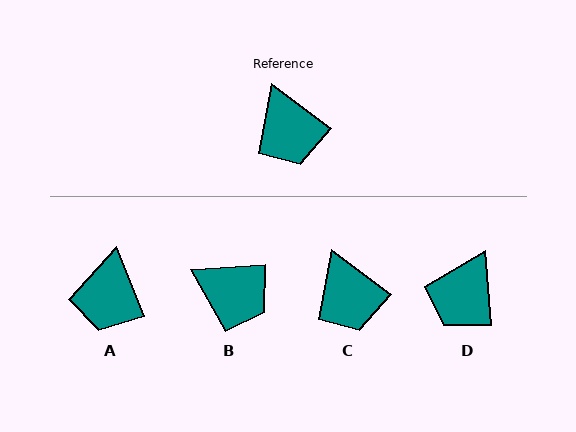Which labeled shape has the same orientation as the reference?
C.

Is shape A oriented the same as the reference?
No, it is off by about 32 degrees.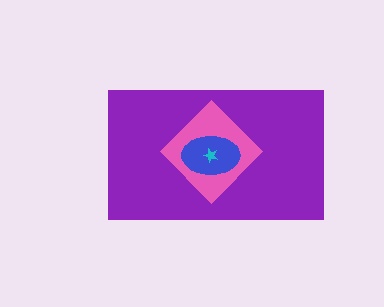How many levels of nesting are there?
4.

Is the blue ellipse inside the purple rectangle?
Yes.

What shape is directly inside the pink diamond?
The blue ellipse.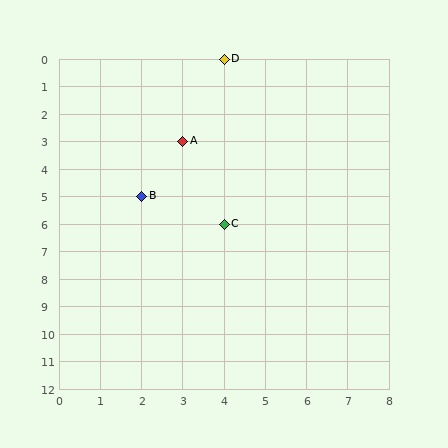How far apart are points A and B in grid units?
Points A and B are 1 column and 2 rows apart (about 2.2 grid units diagonally).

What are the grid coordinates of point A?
Point A is at grid coordinates (3, 3).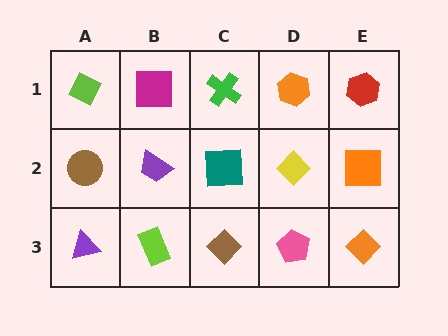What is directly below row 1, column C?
A teal square.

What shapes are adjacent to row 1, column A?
A brown circle (row 2, column A), a magenta square (row 1, column B).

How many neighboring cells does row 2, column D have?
4.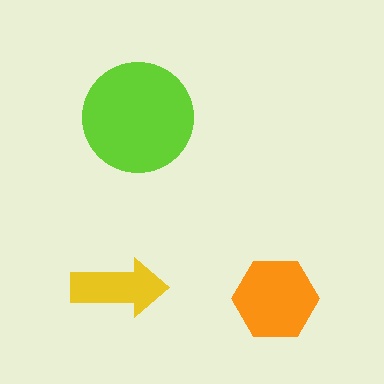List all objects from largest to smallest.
The lime circle, the orange hexagon, the yellow arrow.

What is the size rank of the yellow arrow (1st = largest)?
3rd.